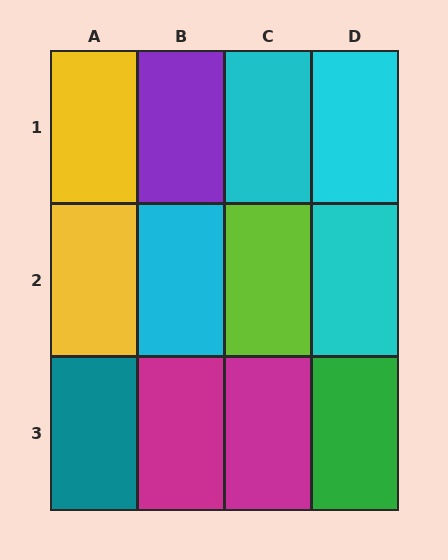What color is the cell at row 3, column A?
Teal.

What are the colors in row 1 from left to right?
Yellow, purple, cyan, cyan.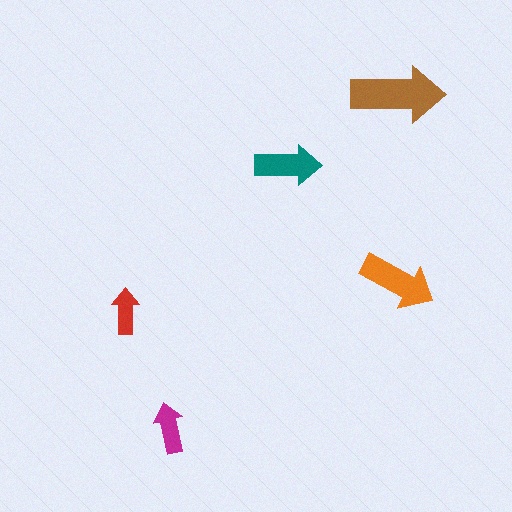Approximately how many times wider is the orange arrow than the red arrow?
About 1.5 times wider.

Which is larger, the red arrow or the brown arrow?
The brown one.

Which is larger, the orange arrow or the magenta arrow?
The orange one.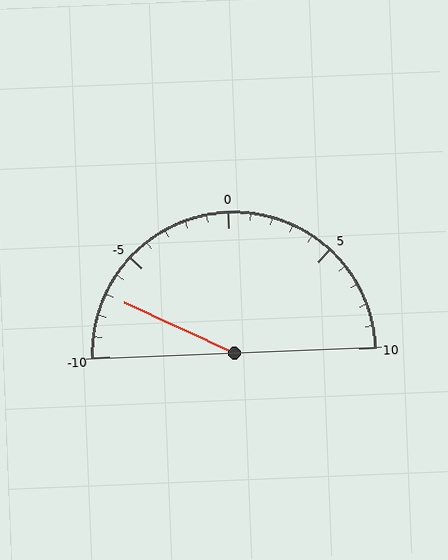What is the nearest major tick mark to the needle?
The nearest major tick mark is -5.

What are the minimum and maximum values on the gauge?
The gauge ranges from -10 to 10.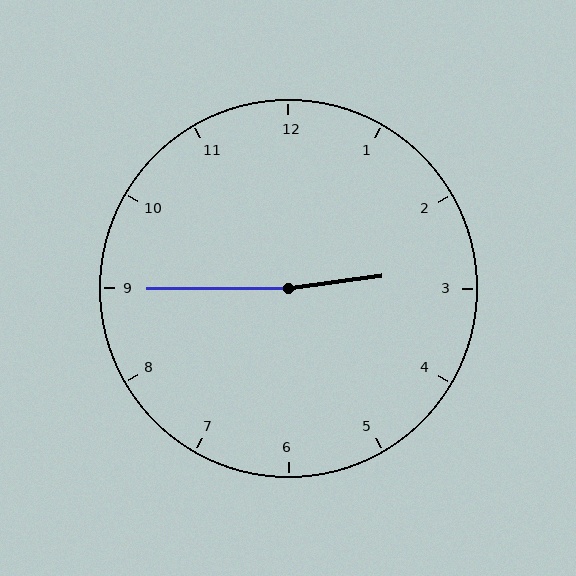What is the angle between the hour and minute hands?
Approximately 172 degrees.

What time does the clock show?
2:45.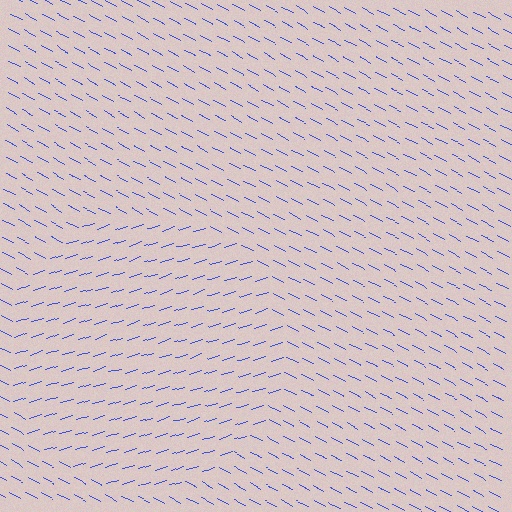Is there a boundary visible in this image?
Yes, there is a texture boundary formed by a change in line orientation.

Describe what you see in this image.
The image is filled with small blue line segments. A circle region in the image has lines oriented differently from the surrounding lines, creating a visible texture boundary.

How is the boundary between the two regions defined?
The boundary is defined purely by a change in line orientation (approximately 45 degrees difference). All lines are the same color and thickness.